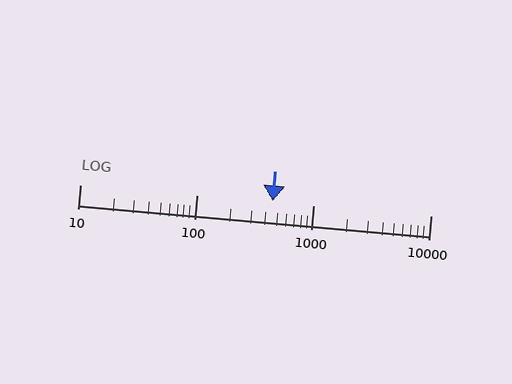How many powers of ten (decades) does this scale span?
The scale spans 3 decades, from 10 to 10000.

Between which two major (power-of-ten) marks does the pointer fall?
The pointer is between 100 and 1000.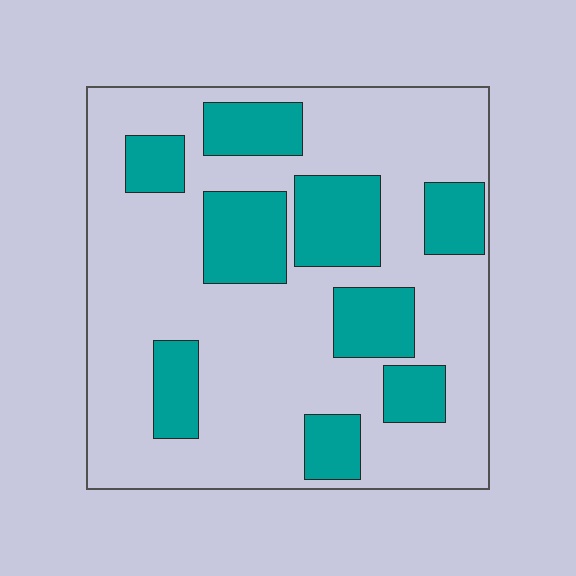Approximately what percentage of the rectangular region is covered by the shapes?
Approximately 30%.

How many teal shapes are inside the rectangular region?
9.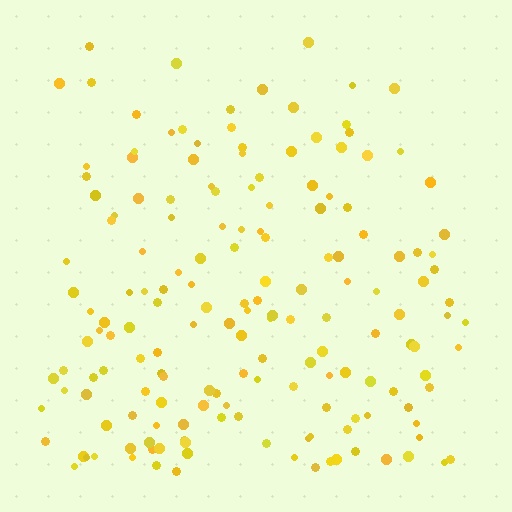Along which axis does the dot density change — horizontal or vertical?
Vertical.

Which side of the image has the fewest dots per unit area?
The top.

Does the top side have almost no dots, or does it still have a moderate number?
Still a moderate number, just noticeably fewer than the bottom.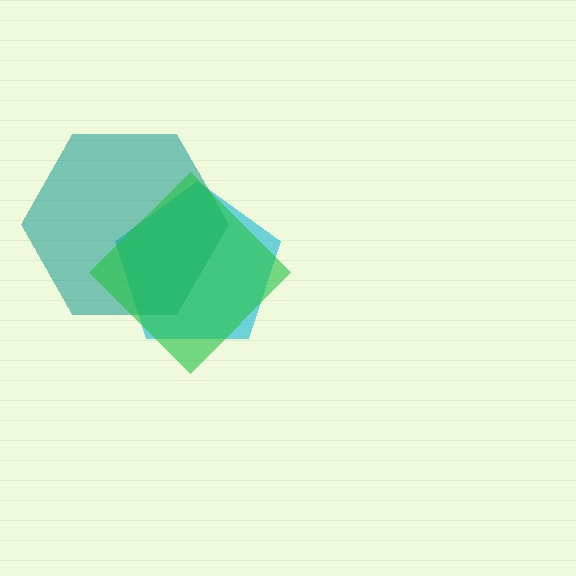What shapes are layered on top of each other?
The layered shapes are: a cyan pentagon, a teal hexagon, a green diamond.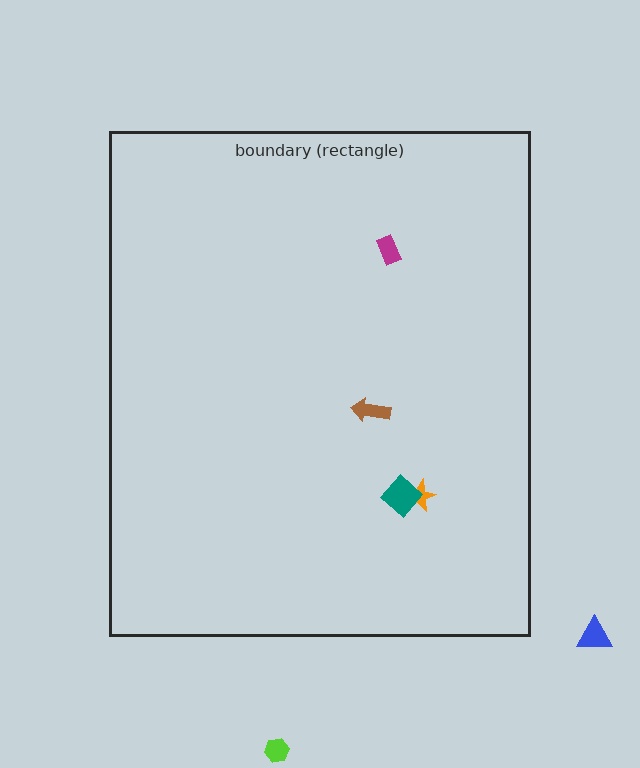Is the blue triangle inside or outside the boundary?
Outside.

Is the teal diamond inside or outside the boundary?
Inside.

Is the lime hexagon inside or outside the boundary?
Outside.